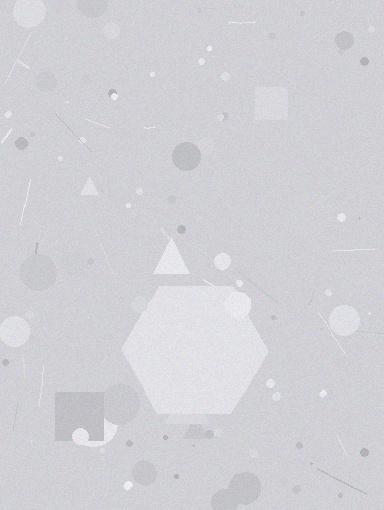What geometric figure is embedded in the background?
A hexagon is embedded in the background.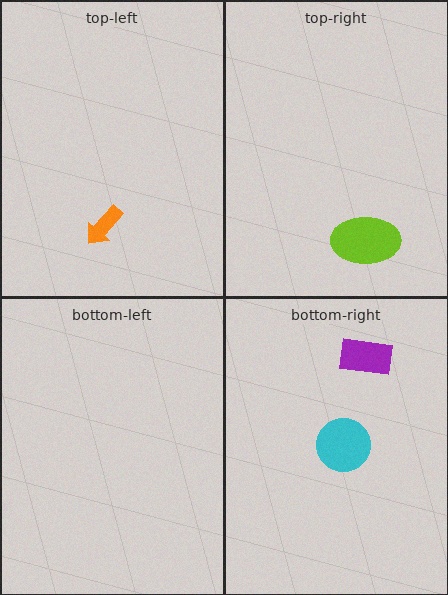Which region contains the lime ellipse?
The top-right region.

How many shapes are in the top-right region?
1.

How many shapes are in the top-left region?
1.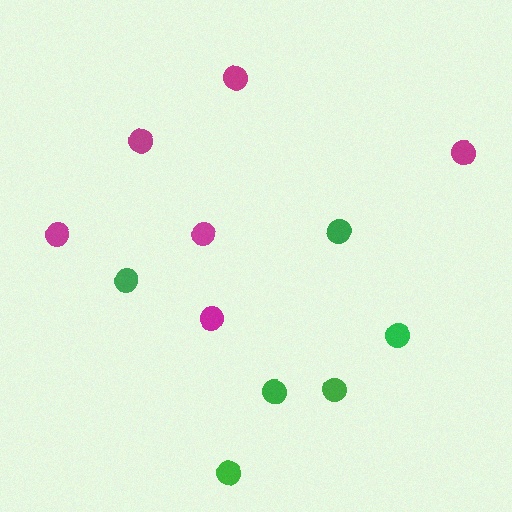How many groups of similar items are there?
There are 2 groups: one group of green circles (6) and one group of magenta circles (6).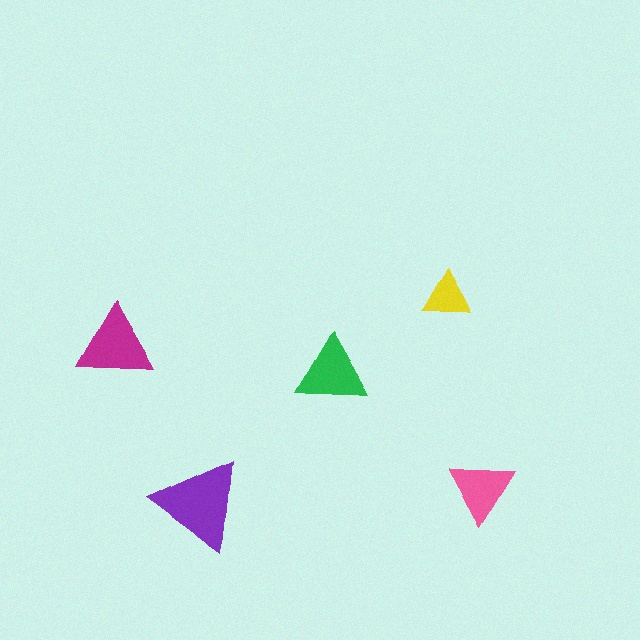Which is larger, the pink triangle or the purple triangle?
The purple one.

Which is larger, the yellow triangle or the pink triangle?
The pink one.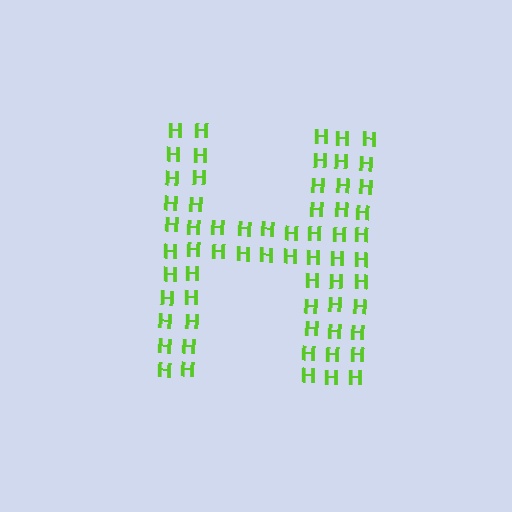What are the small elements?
The small elements are letter H's.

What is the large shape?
The large shape is the letter H.